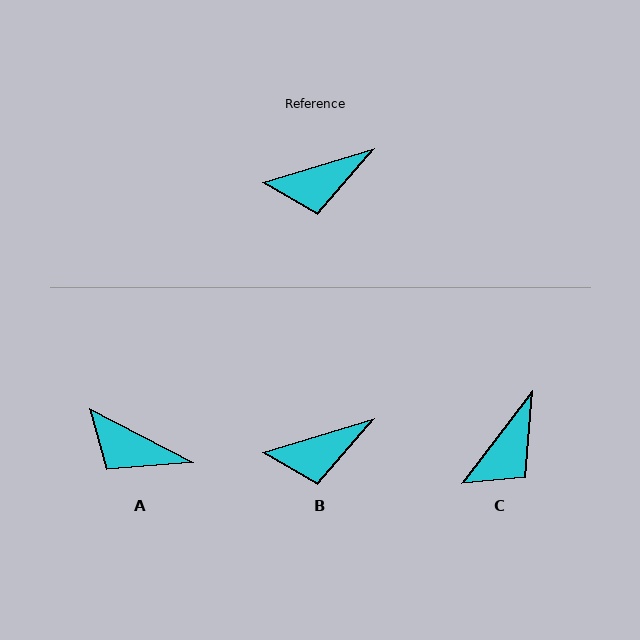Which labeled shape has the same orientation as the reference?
B.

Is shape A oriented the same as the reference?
No, it is off by about 45 degrees.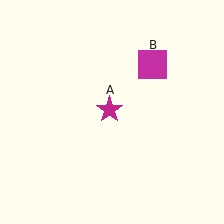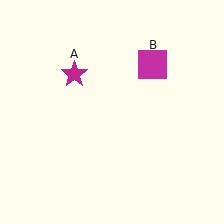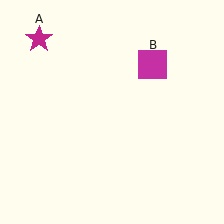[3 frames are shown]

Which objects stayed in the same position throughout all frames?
Magenta square (object B) remained stationary.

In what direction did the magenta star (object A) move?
The magenta star (object A) moved up and to the left.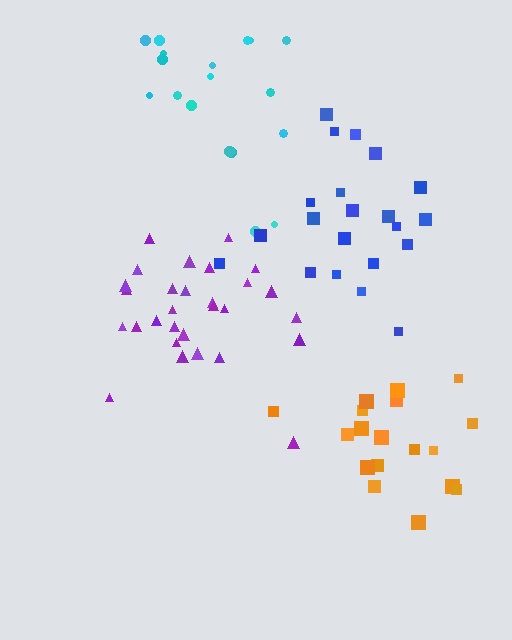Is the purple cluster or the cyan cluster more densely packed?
Purple.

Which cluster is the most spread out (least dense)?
Cyan.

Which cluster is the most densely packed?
Blue.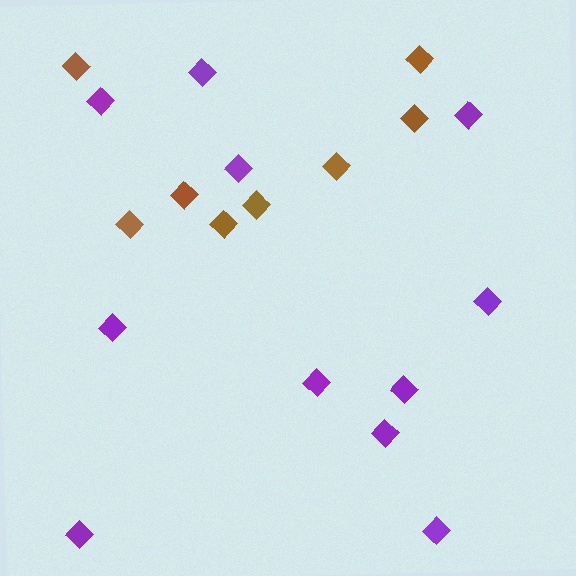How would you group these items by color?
There are 2 groups: one group of purple diamonds (11) and one group of brown diamonds (8).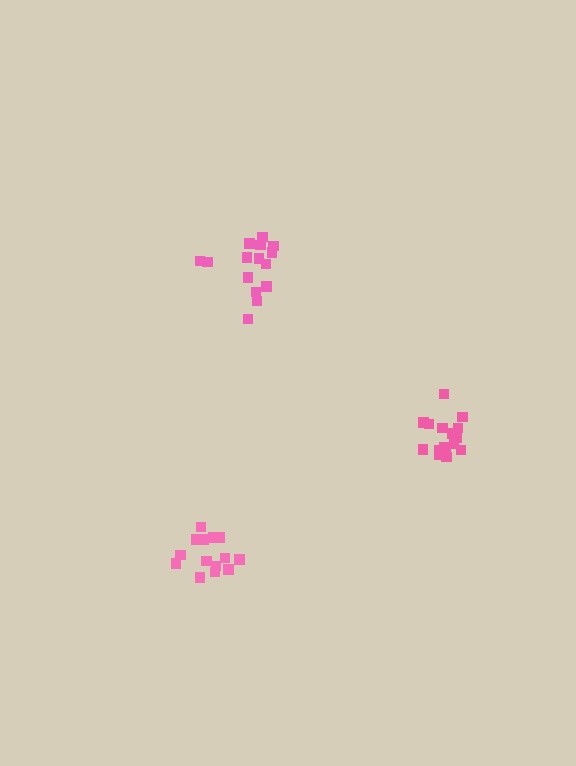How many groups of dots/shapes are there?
There are 3 groups.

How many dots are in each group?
Group 1: 15 dots, Group 2: 14 dots, Group 3: 16 dots (45 total).